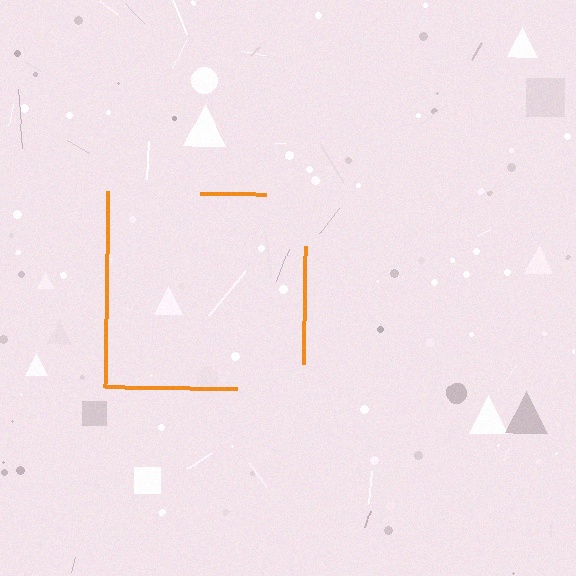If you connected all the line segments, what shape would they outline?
They would outline a square.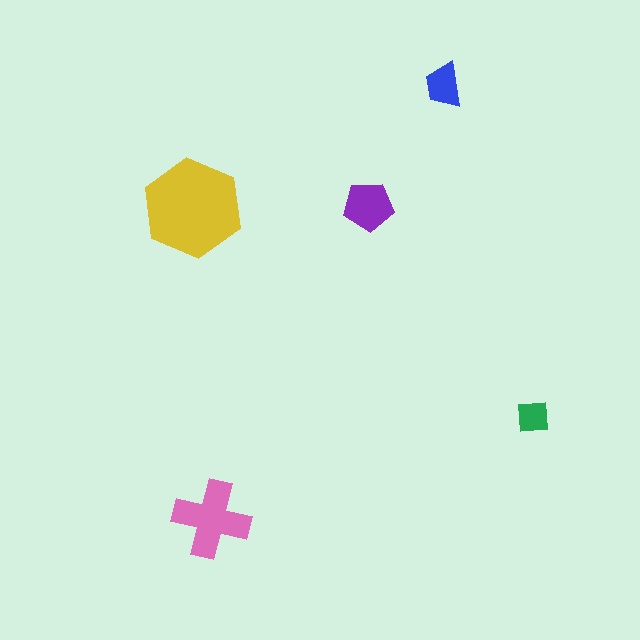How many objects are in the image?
There are 5 objects in the image.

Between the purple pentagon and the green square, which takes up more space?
The purple pentagon.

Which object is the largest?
The yellow hexagon.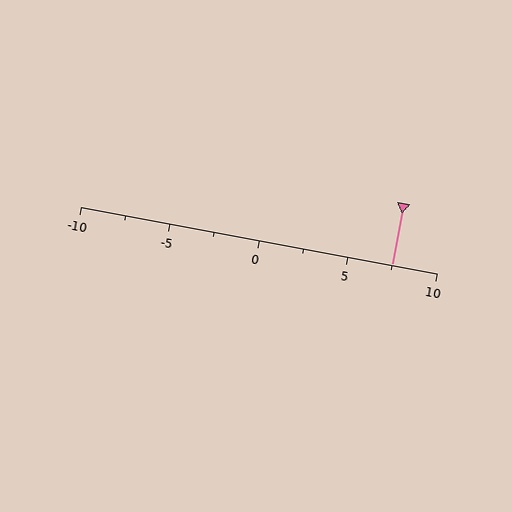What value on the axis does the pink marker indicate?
The marker indicates approximately 7.5.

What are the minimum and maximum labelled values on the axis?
The axis runs from -10 to 10.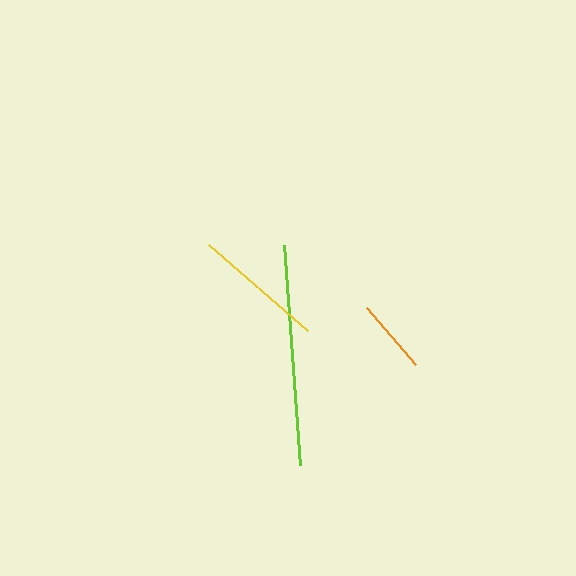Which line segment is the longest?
The lime line is the longest at approximately 221 pixels.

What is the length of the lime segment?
The lime segment is approximately 221 pixels long.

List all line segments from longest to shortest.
From longest to shortest: lime, yellow, orange.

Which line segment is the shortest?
The orange line is the shortest at approximately 75 pixels.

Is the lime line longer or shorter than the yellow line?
The lime line is longer than the yellow line.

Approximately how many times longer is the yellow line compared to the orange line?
The yellow line is approximately 1.7 times the length of the orange line.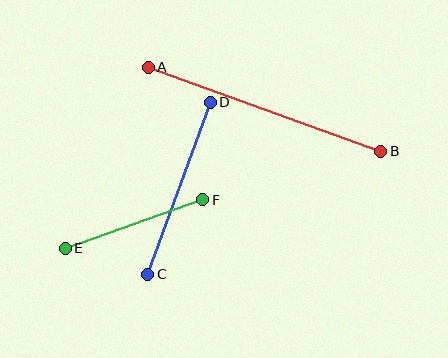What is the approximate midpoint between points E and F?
The midpoint is at approximately (134, 224) pixels.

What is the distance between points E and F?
The distance is approximately 146 pixels.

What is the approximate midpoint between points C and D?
The midpoint is at approximately (179, 188) pixels.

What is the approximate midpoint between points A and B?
The midpoint is at approximately (264, 109) pixels.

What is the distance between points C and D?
The distance is approximately 183 pixels.